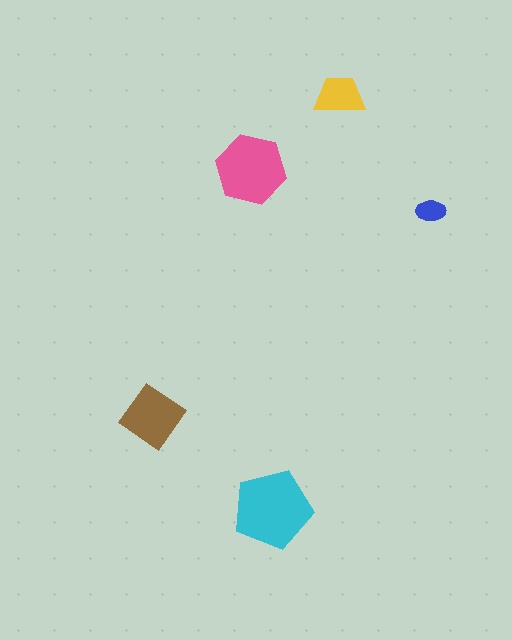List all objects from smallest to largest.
The blue ellipse, the yellow trapezoid, the brown diamond, the pink hexagon, the cyan pentagon.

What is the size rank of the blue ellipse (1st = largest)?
5th.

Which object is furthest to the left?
The brown diamond is leftmost.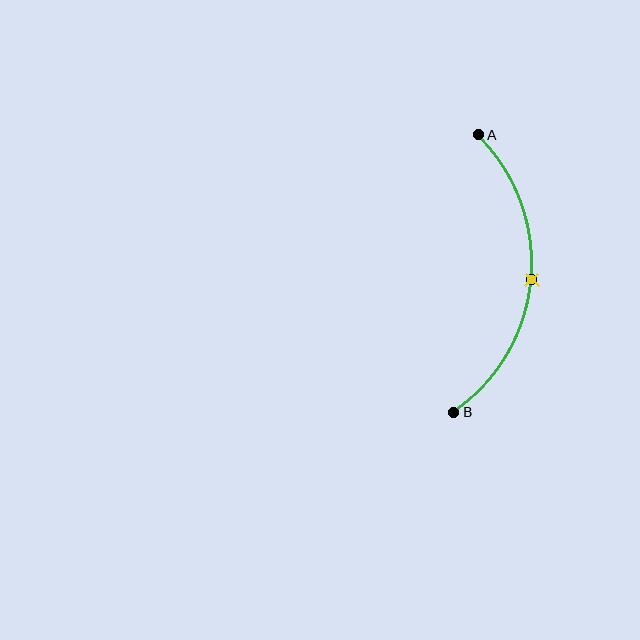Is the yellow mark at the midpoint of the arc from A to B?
Yes. The yellow mark lies on the arc at equal arc-length from both A and B — it is the arc midpoint.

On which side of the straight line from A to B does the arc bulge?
The arc bulges to the right of the straight line connecting A and B.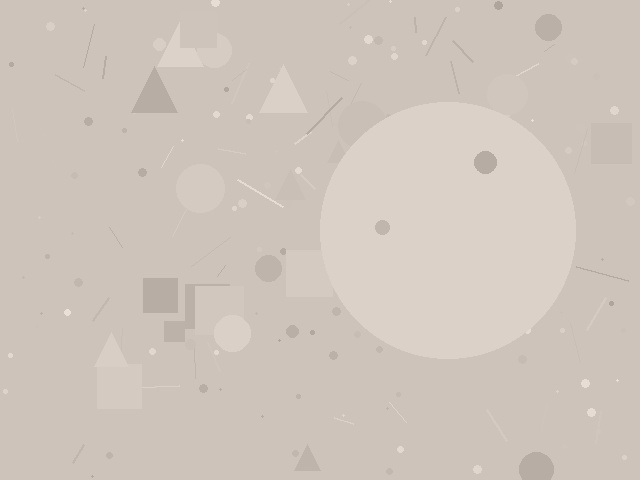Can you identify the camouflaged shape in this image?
The camouflaged shape is a circle.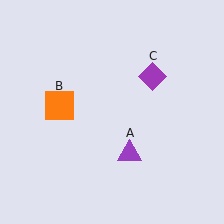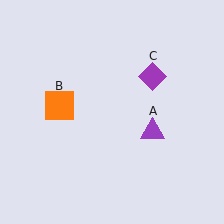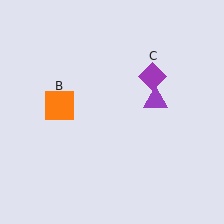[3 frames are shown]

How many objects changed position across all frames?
1 object changed position: purple triangle (object A).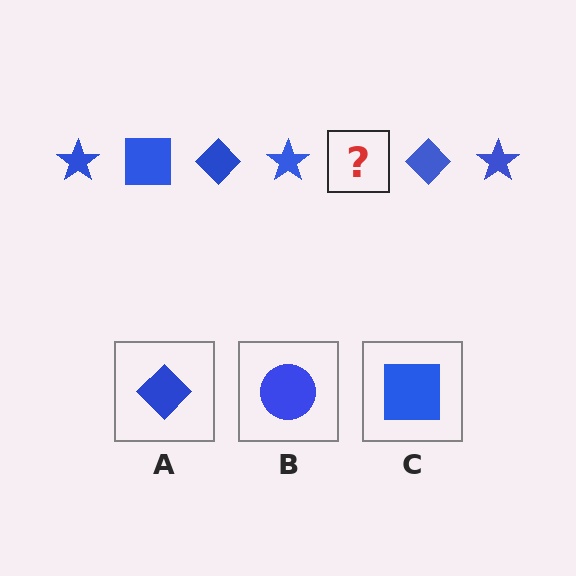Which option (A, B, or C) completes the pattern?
C.